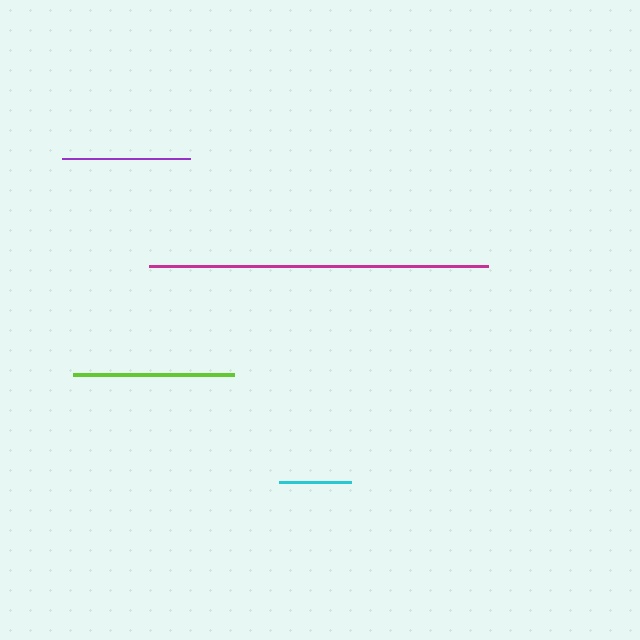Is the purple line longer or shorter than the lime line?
The lime line is longer than the purple line.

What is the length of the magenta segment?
The magenta segment is approximately 339 pixels long.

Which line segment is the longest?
The magenta line is the longest at approximately 339 pixels.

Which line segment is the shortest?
The cyan line is the shortest at approximately 72 pixels.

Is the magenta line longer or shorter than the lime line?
The magenta line is longer than the lime line.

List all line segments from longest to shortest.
From longest to shortest: magenta, lime, purple, cyan.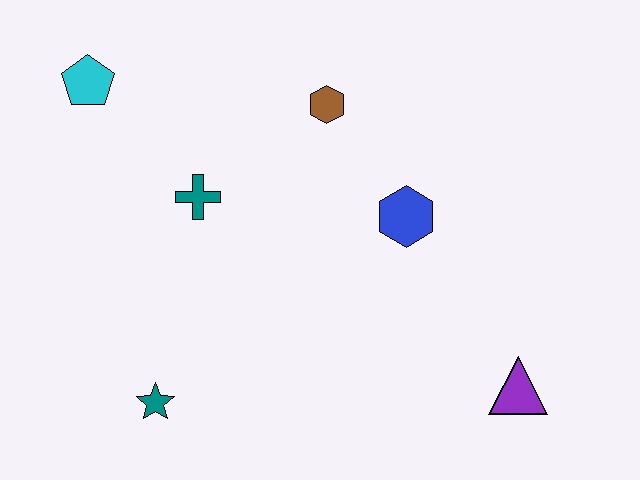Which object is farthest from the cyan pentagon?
The purple triangle is farthest from the cyan pentagon.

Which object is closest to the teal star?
The teal cross is closest to the teal star.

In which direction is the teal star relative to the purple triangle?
The teal star is to the left of the purple triangle.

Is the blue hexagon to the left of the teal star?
No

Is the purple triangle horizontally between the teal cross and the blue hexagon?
No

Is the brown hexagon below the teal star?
No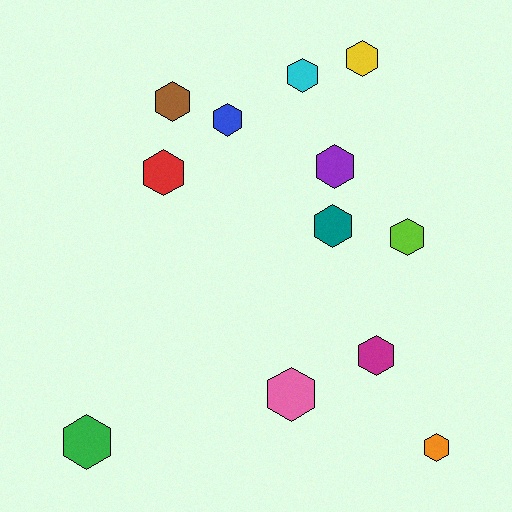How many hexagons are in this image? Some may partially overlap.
There are 12 hexagons.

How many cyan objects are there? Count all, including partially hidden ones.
There is 1 cyan object.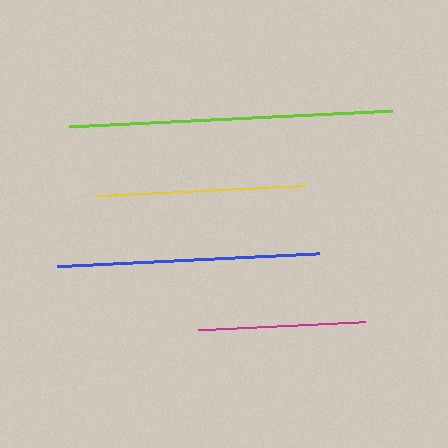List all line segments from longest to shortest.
From longest to shortest: lime, blue, yellow, magenta.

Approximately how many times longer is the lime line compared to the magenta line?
The lime line is approximately 1.9 times the length of the magenta line.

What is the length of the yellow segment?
The yellow segment is approximately 211 pixels long.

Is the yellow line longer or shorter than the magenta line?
The yellow line is longer than the magenta line.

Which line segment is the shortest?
The magenta line is the shortest at approximately 166 pixels.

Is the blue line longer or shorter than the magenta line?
The blue line is longer than the magenta line.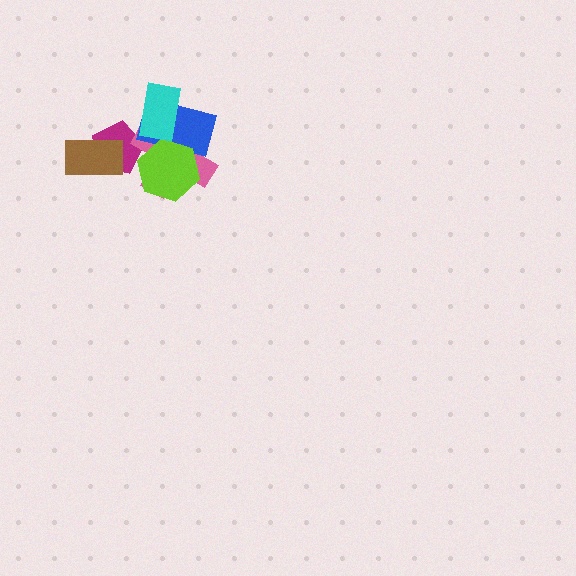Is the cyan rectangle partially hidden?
No, no other shape covers it.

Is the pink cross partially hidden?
Yes, it is partially covered by another shape.